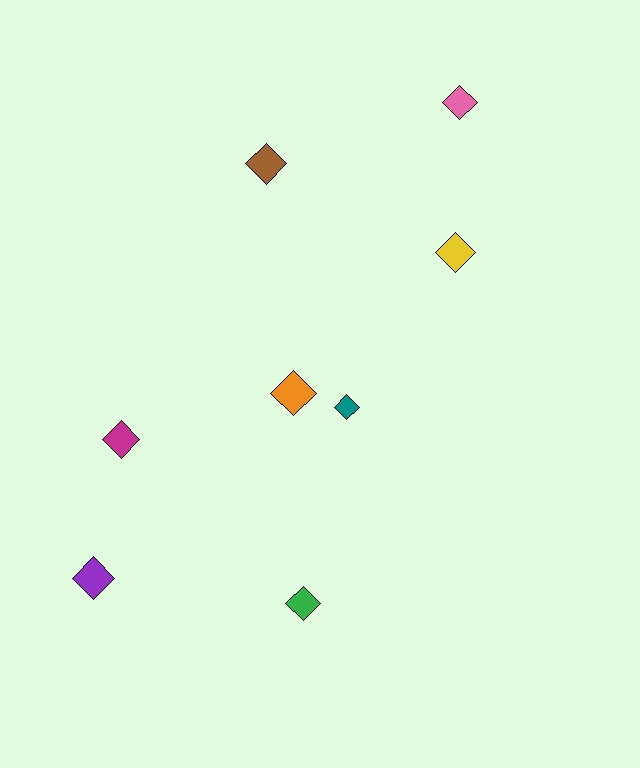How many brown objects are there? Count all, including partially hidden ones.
There is 1 brown object.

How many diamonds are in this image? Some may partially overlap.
There are 8 diamonds.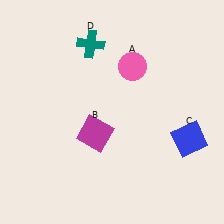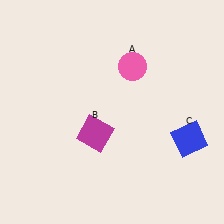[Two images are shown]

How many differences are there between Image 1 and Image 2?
There is 1 difference between the two images.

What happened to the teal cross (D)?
The teal cross (D) was removed in Image 2. It was in the top-left area of Image 1.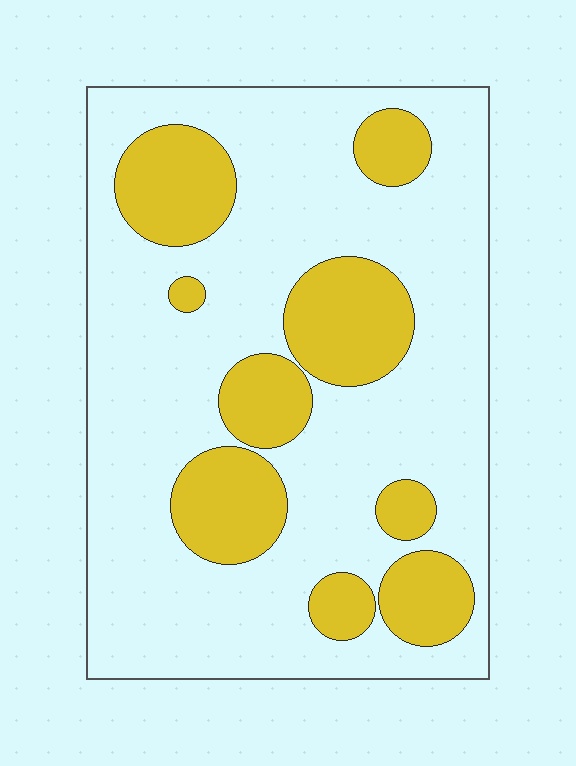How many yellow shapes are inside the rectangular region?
9.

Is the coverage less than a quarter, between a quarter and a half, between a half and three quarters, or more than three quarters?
Between a quarter and a half.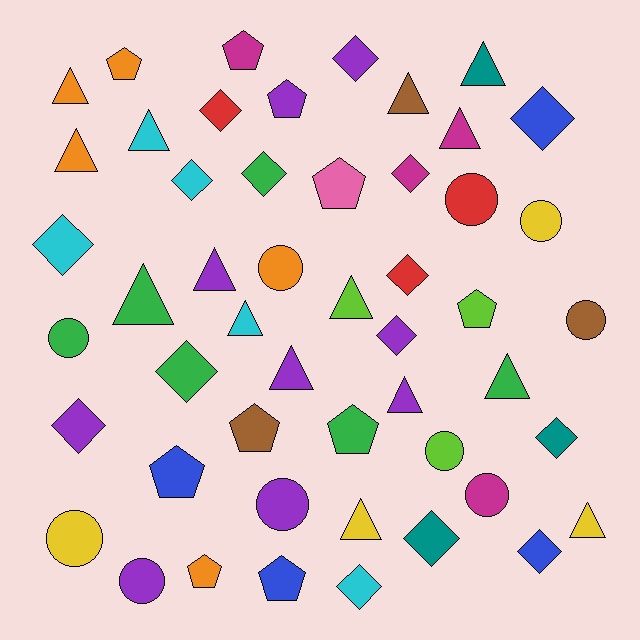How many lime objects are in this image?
There are 3 lime objects.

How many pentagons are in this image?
There are 10 pentagons.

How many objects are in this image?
There are 50 objects.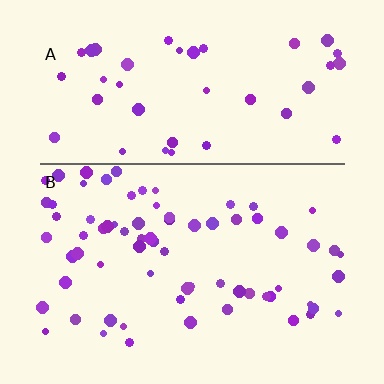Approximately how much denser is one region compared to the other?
Approximately 1.6× — region B over region A.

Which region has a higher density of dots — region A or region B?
B (the bottom).